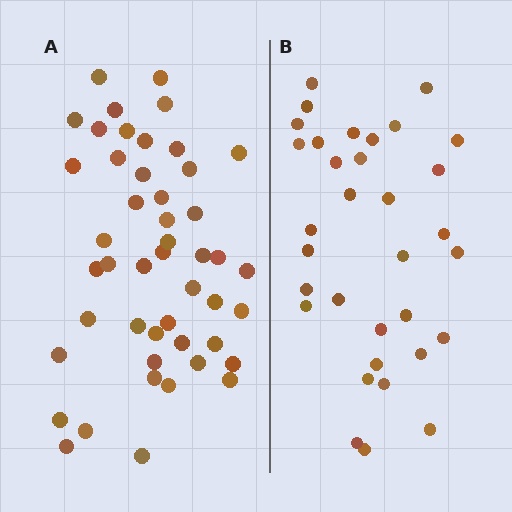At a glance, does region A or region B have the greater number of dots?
Region A (the left region) has more dots.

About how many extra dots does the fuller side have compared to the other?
Region A has approximately 15 more dots than region B.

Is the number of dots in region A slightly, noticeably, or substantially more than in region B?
Region A has noticeably more, but not dramatically so. The ratio is roughly 1.4 to 1.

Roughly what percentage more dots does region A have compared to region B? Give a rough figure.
About 40% more.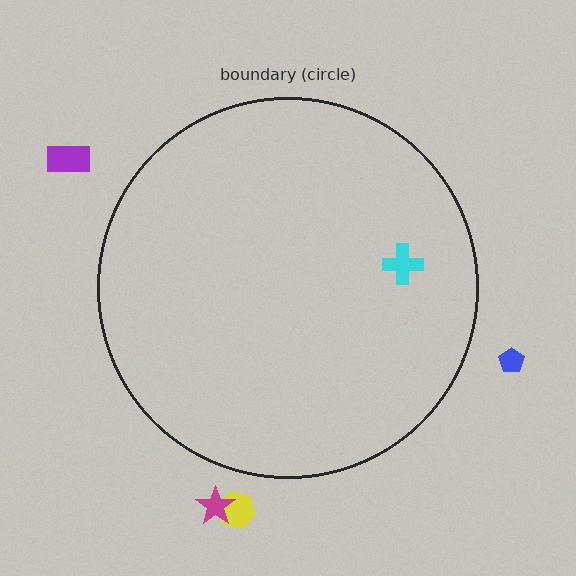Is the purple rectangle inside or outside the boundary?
Outside.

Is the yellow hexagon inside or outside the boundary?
Outside.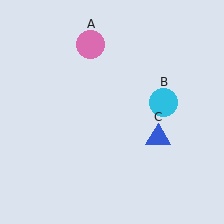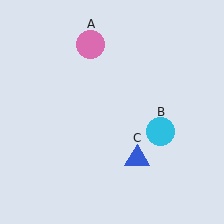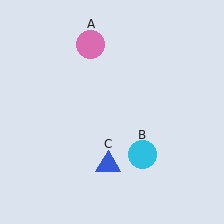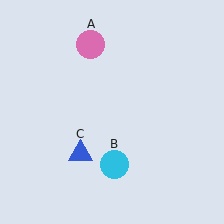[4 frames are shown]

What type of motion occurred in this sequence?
The cyan circle (object B), blue triangle (object C) rotated clockwise around the center of the scene.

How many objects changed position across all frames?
2 objects changed position: cyan circle (object B), blue triangle (object C).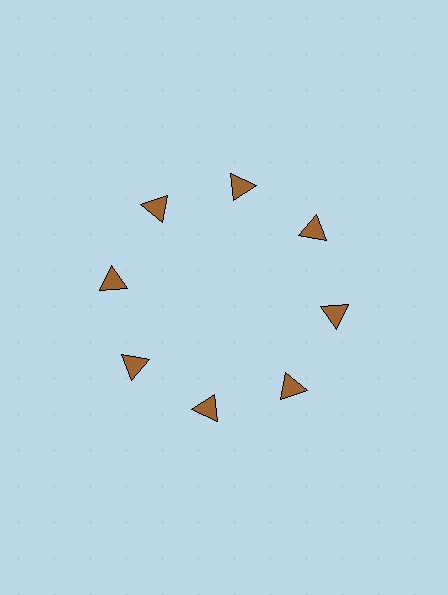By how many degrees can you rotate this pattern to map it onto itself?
The pattern maps onto itself every 45 degrees of rotation.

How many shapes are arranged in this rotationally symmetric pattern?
There are 8 shapes, arranged in 8 groups of 1.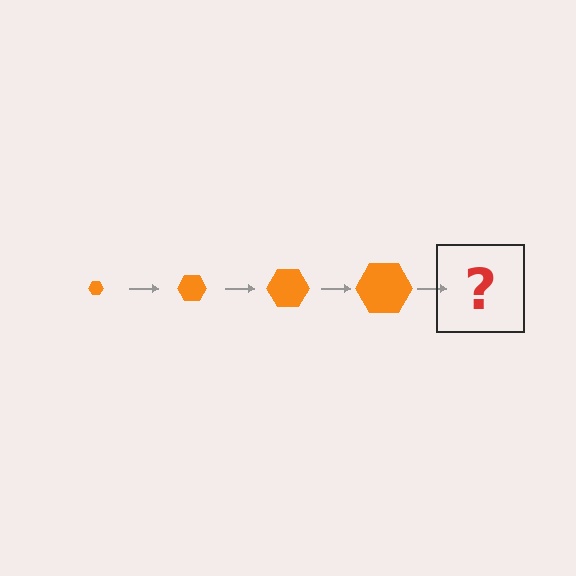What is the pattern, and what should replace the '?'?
The pattern is that the hexagon gets progressively larger each step. The '?' should be an orange hexagon, larger than the previous one.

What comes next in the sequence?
The next element should be an orange hexagon, larger than the previous one.